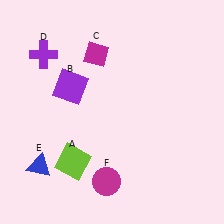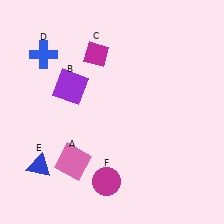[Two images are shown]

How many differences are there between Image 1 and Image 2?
There are 2 differences between the two images.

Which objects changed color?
A changed from lime to pink. D changed from purple to blue.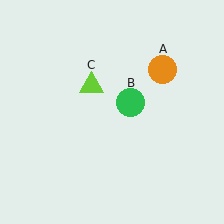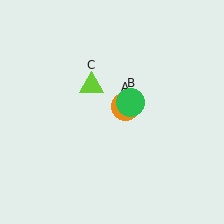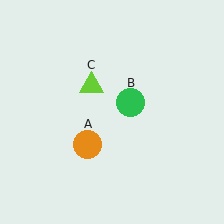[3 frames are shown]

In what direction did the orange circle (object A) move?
The orange circle (object A) moved down and to the left.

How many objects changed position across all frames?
1 object changed position: orange circle (object A).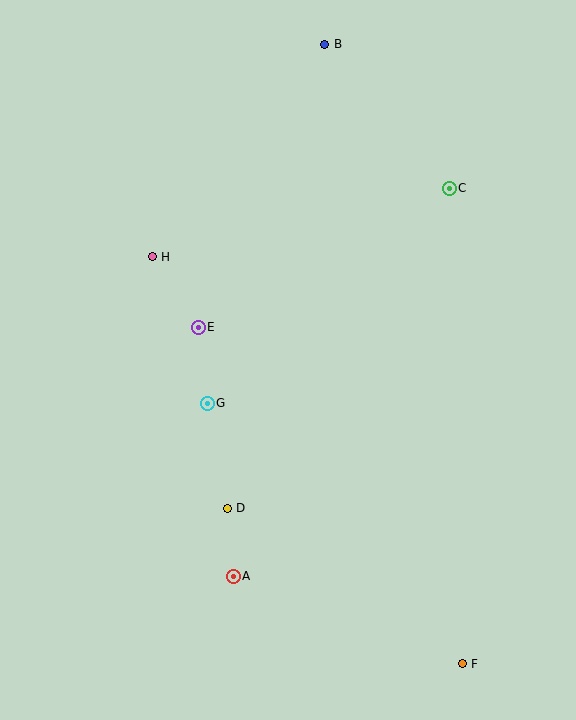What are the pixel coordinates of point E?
Point E is at (198, 327).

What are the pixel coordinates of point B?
Point B is at (325, 44).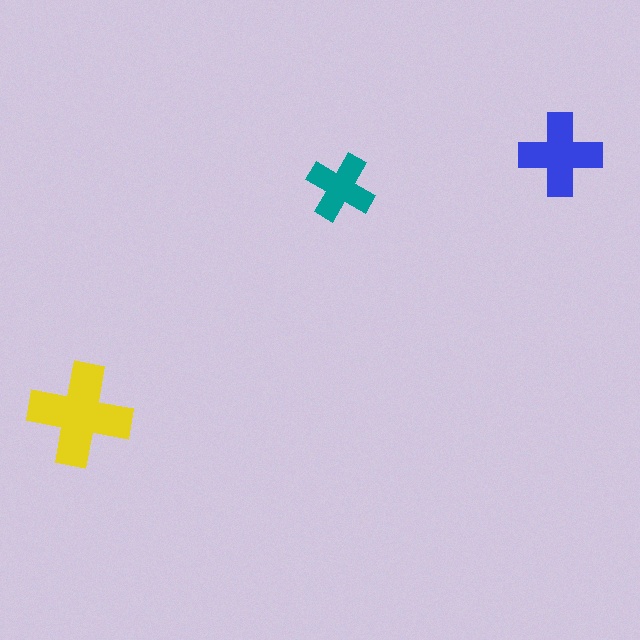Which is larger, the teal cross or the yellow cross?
The yellow one.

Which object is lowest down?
The yellow cross is bottommost.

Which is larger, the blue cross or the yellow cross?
The yellow one.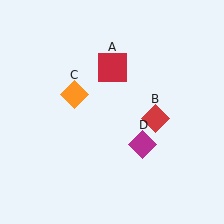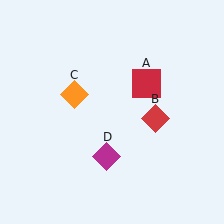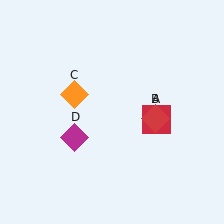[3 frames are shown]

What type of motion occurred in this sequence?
The red square (object A), magenta diamond (object D) rotated clockwise around the center of the scene.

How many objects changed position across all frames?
2 objects changed position: red square (object A), magenta diamond (object D).